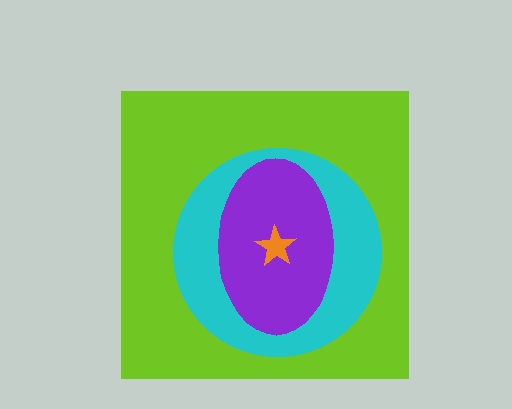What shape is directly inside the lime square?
The cyan circle.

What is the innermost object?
The orange star.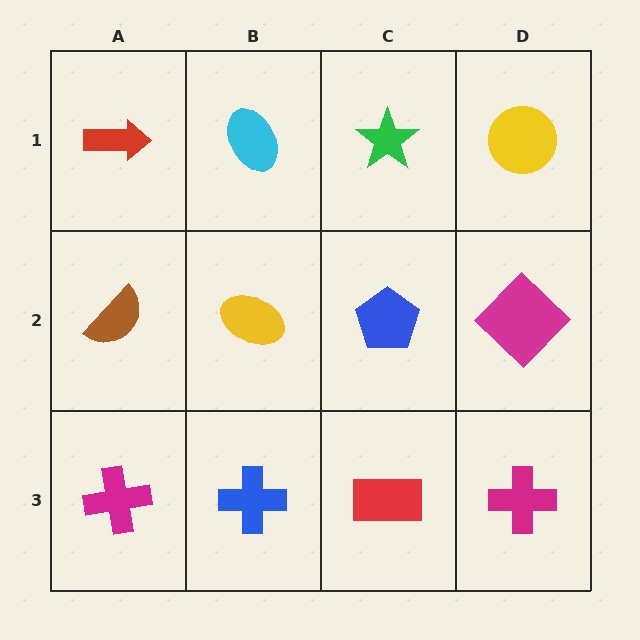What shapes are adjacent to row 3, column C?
A blue pentagon (row 2, column C), a blue cross (row 3, column B), a magenta cross (row 3, column D).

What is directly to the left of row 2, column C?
A yellow ellipse.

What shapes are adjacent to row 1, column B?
A yellow ellipse (row 2, column B), a red arrow (row 1, column A), a green star (row 1, column C).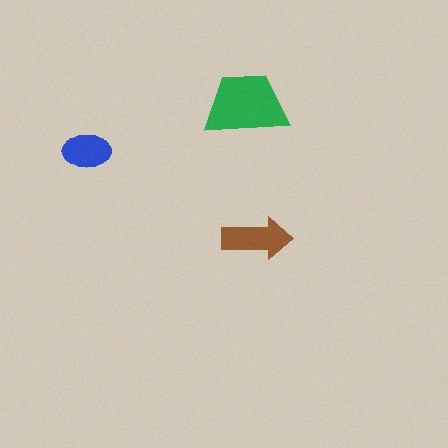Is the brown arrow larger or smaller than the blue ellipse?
Larger.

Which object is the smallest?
The blue ellipse.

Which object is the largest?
The green trapezoid.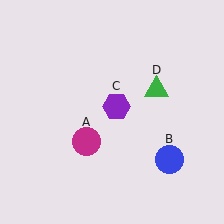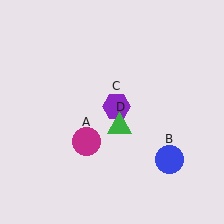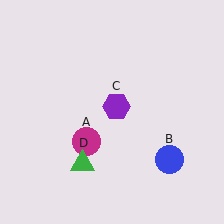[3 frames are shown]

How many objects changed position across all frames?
1 object changed position: green triangle (object D).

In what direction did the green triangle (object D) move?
The green triangle (object D) moved down and to the left.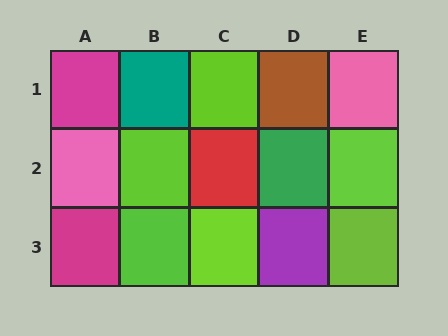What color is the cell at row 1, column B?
Teal.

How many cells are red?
1 cell is red.